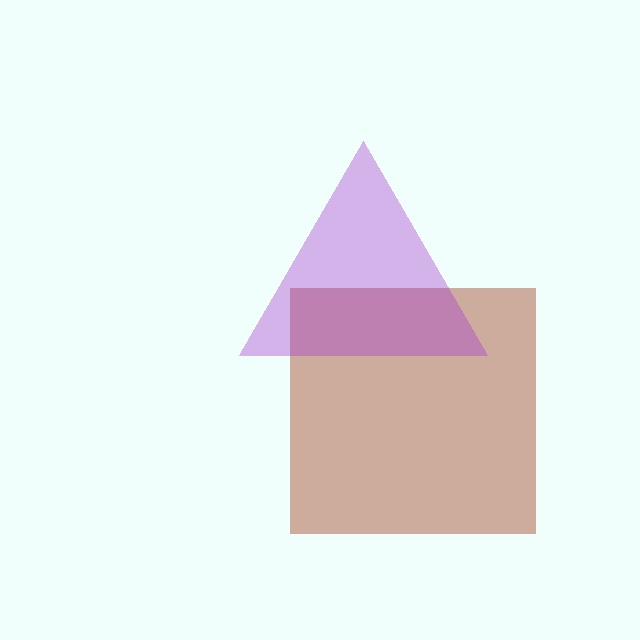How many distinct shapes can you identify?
There are 2 distinct shapes: a brown square, a purple triangle.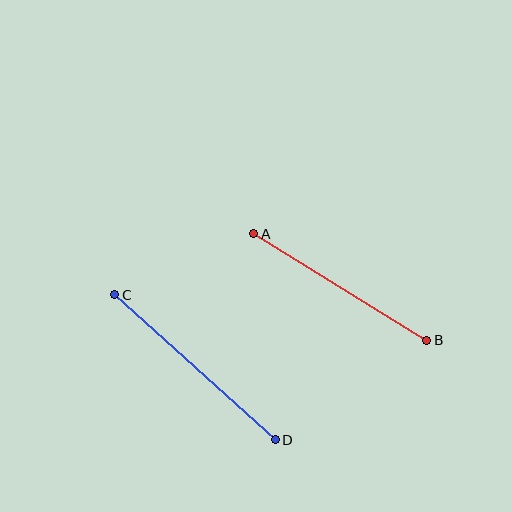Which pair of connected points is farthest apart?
Points C and D are farthest apart.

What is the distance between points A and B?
The distance is approximately 204 pixels.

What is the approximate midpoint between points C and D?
The midpoint is at approximately (195, 367) pixels.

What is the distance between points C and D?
The distance is approximately 216 pixels.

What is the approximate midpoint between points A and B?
The midpoint is at approximately (340, 287) pixels.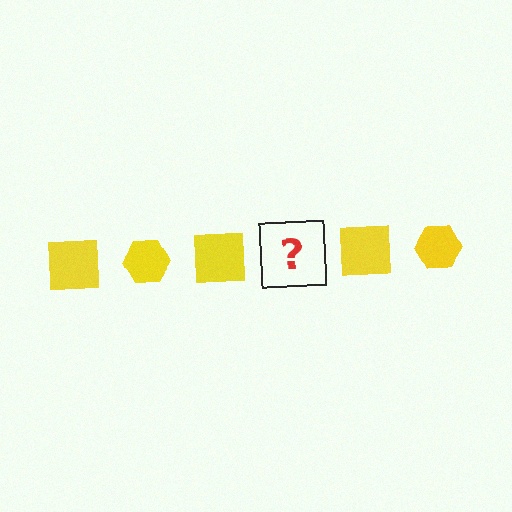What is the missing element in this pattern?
The missing element is a yellow hexagon.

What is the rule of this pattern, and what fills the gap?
The rule is that the pattern cycles through square, hexagon shapes in yellow. The gap should be filled with a yellow hexagon.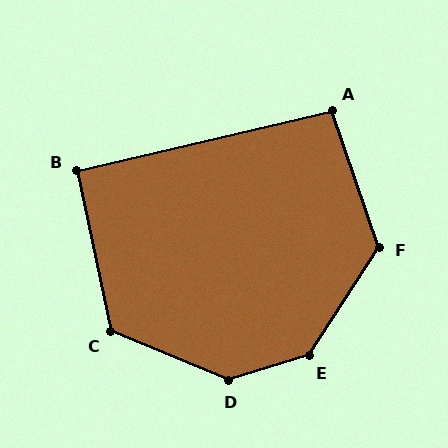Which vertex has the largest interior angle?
E, at approximately 140 degrees.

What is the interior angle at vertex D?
Approximately 140 degrees (obtuse).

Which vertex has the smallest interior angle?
B, at approximately 91 degrees.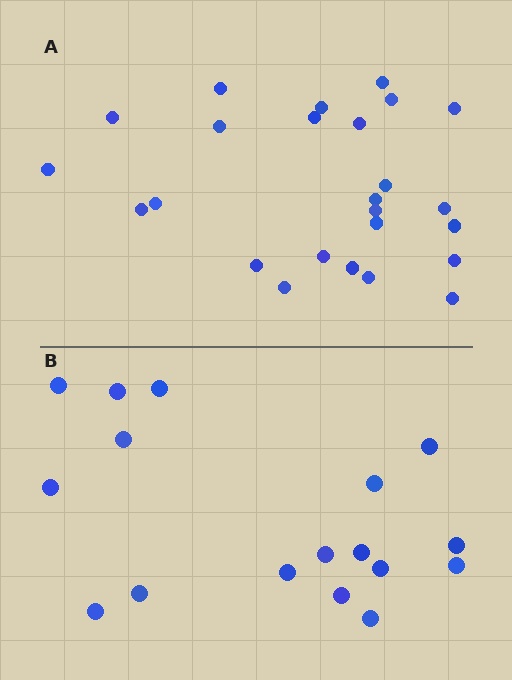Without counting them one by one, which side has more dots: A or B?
Region A (the top region) has more dots.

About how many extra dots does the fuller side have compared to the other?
Region A has roughly 8 or so more dots than region B.